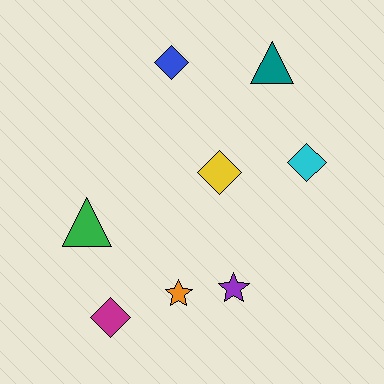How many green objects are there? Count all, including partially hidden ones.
There is 1 green object.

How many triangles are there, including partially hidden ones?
There are 2 triangles.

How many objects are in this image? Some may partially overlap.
There are 8 objects.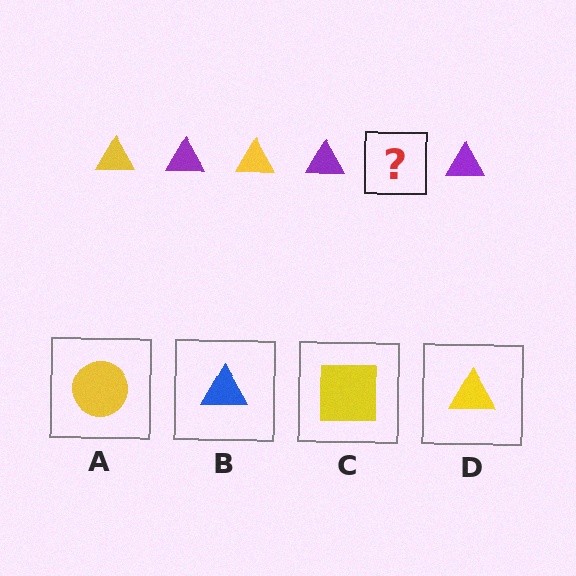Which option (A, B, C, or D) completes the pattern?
D.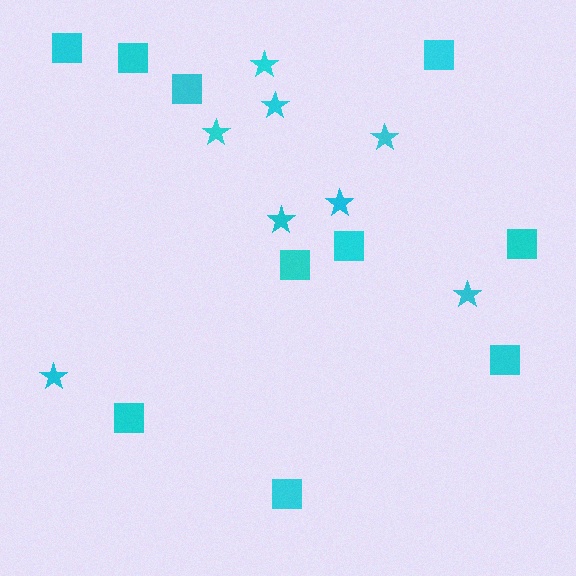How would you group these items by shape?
There are 2 groups: one group of stars (8) and one group of squares (10).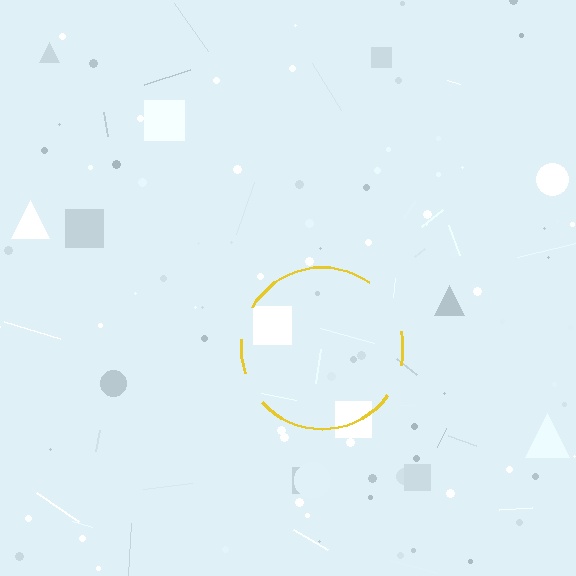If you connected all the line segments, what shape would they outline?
They would outline a circle.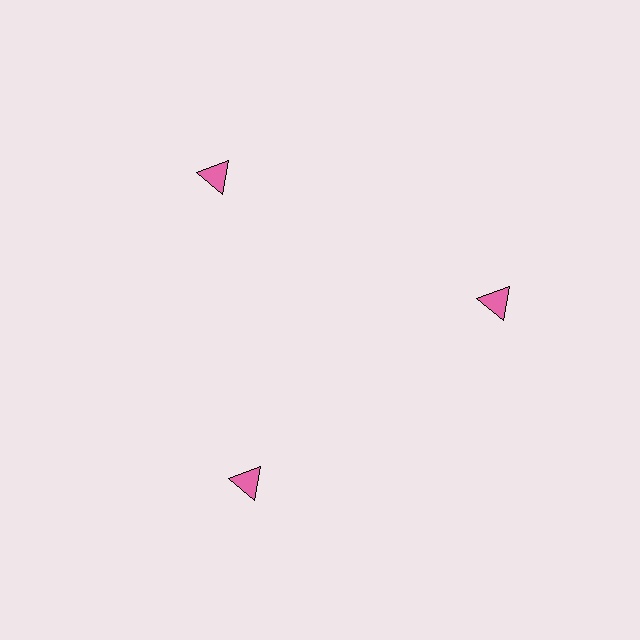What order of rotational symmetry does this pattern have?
This pattern has 3-fold rotational symmetry.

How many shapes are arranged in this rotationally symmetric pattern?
There are 3 shapes, arranged in 3 groups of 1.